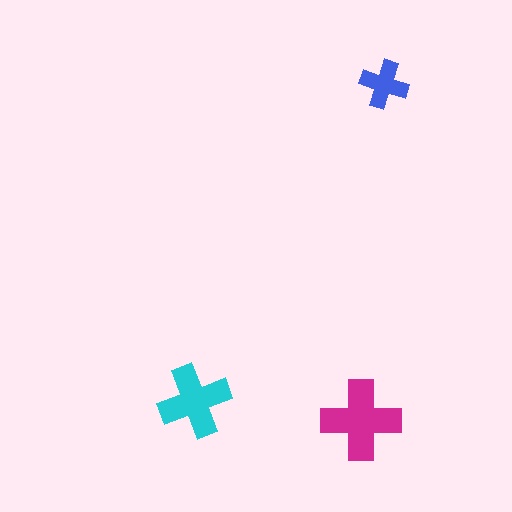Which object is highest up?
The blue cross is topmost.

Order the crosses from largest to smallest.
the magenta one, the cyan one, the blue one.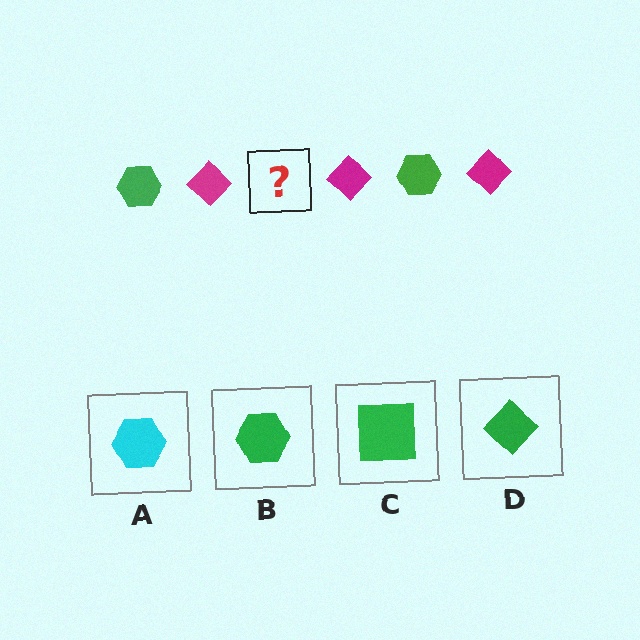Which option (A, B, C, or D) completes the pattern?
B.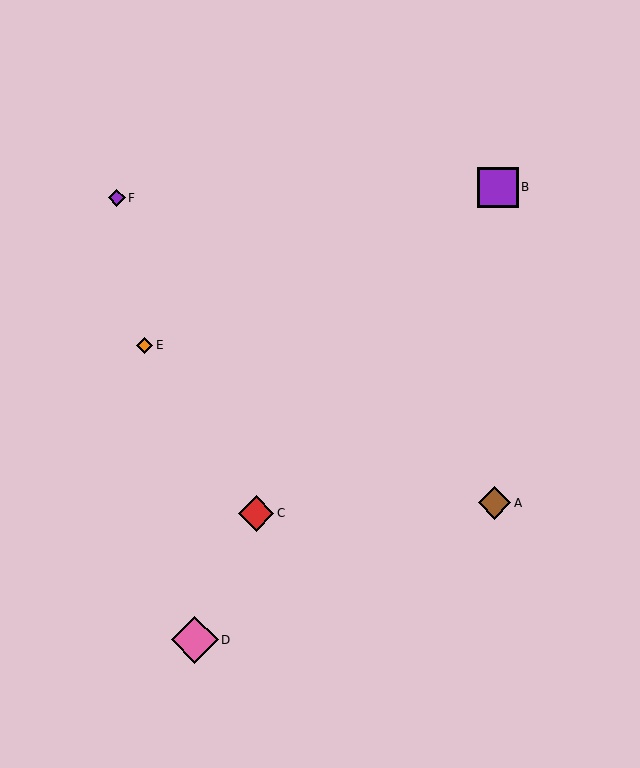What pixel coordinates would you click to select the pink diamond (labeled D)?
Click at (195, 640) to select the pink diamond D.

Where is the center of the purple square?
The center of the purple square is at (498, 187).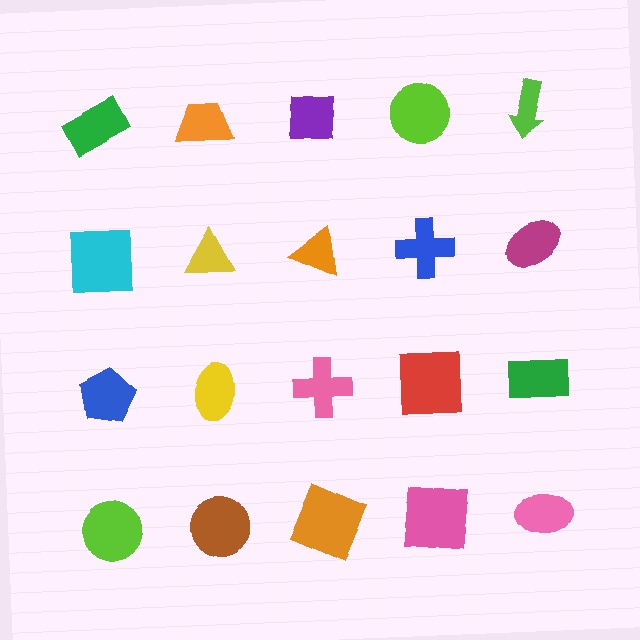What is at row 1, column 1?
A green rectangle.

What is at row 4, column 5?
A pink ellipse.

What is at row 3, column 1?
A blue pentagon.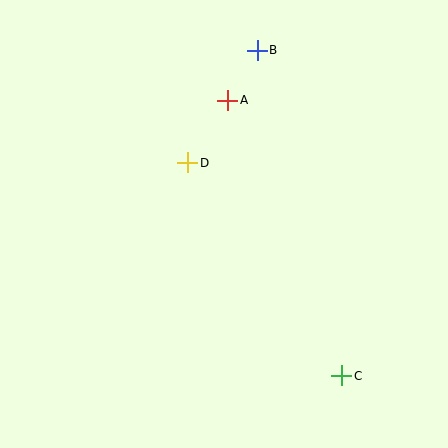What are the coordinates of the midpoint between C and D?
The midpoint between C and D is at (265, 269).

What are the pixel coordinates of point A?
Point A is at (228, 100).